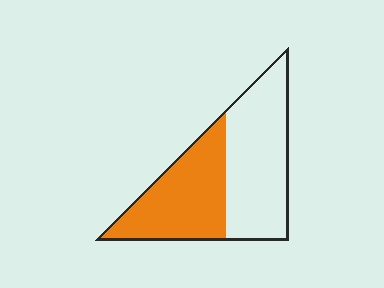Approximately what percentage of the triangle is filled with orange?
Approximately 45%.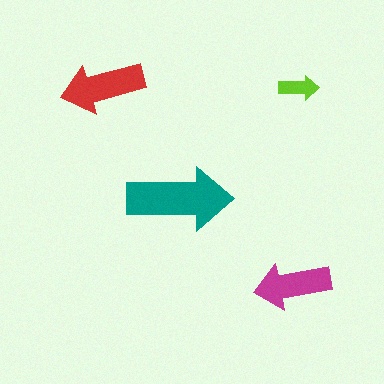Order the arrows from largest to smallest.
the teal one, the red one, the magenta one, the lime one.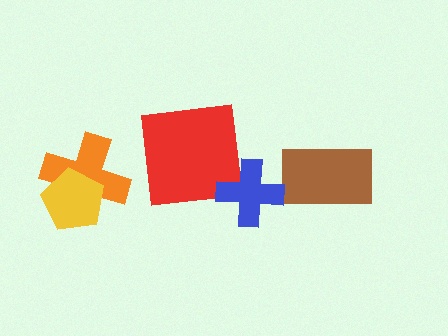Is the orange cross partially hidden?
Yes, it is partially covered by another shape.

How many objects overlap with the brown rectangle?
0 objects overlap with the brown rectangle.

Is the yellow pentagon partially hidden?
No, no other shape covers it.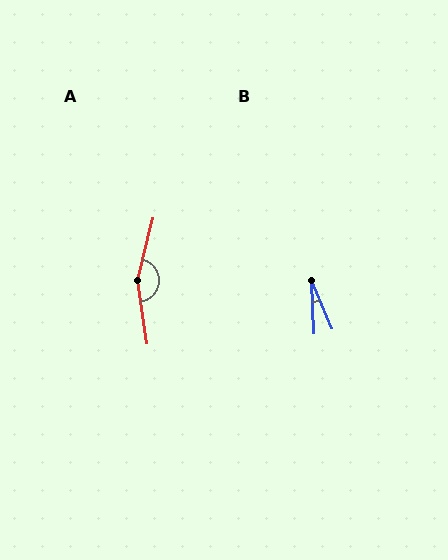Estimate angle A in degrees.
Approximately 157 degrees.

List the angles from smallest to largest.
B (21°), A (157°).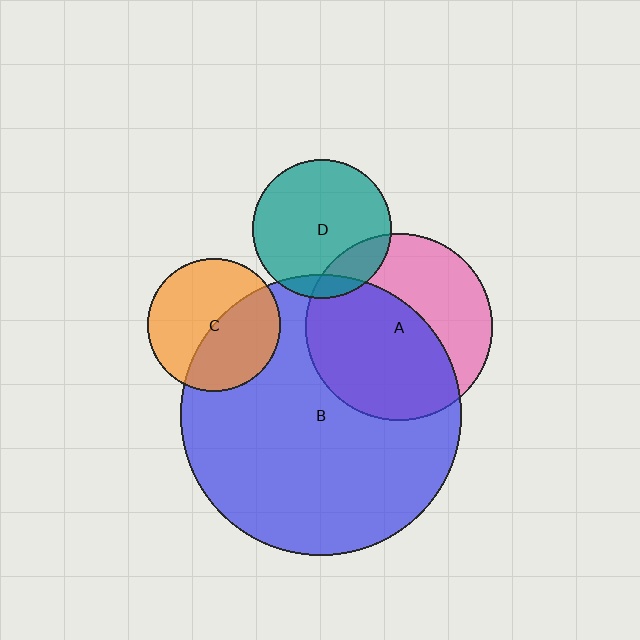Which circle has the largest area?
Circle B (blue).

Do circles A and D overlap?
Yes.